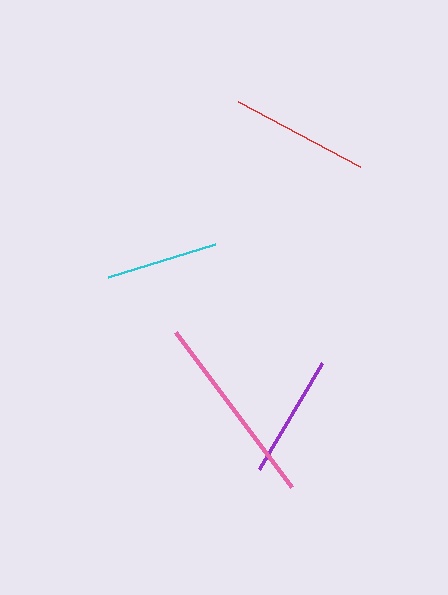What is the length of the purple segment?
The purple segment is approximately 123 pixels long.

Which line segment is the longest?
The pink line is the longest at approximately 193 pixels.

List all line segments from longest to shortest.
From longest to shortest: pink, red, purple, cyan.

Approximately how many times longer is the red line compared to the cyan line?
The red line is approximately 1.2 times the length of the cyan line.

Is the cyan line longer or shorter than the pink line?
The pink line is longer than the cyan line.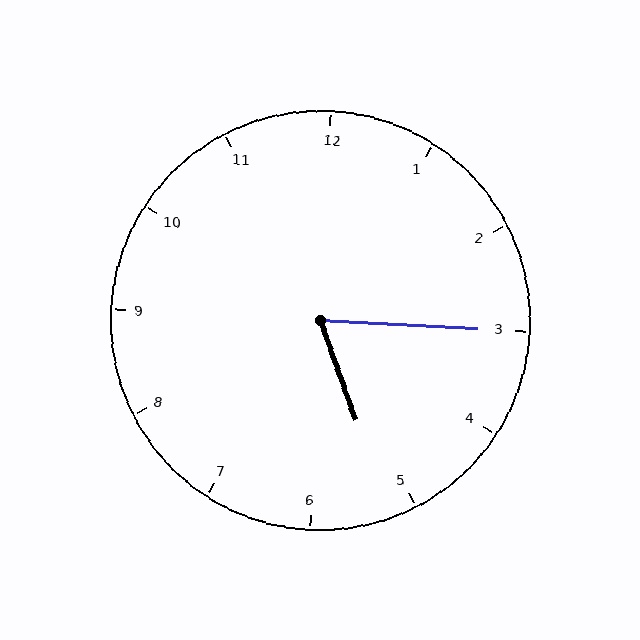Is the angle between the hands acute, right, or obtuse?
It is acute.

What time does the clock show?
5:15.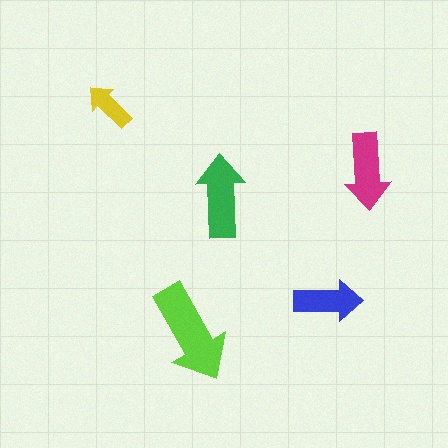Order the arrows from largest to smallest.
the lime one, the green one, the magenta one, the blue one, the yellow one.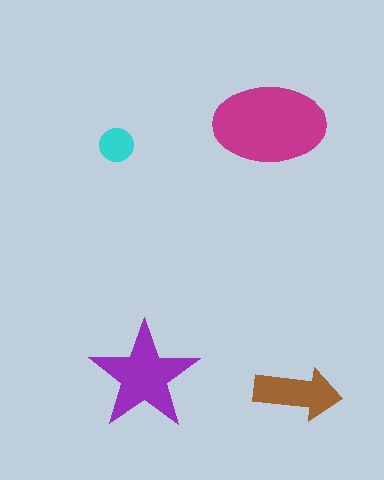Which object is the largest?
The magenta ellipse.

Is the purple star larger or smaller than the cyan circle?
Larger.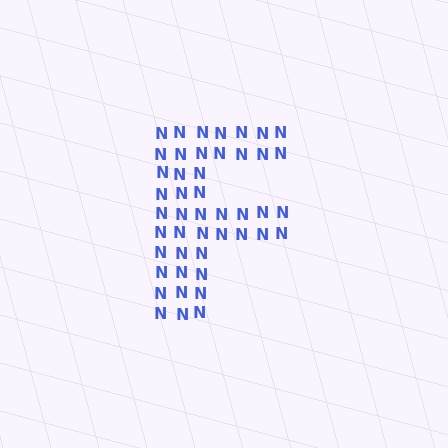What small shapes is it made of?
It is made of small letter N's.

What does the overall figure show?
The overall figure shows the letter F.